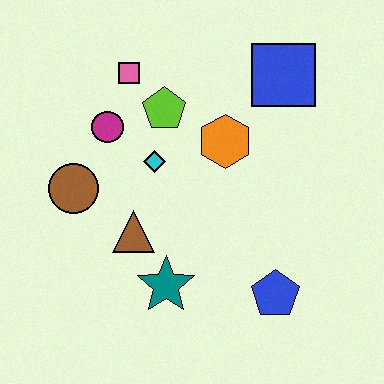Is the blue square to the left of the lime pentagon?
No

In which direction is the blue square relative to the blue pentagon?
The blue square is above the blue pentagon.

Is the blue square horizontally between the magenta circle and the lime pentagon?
No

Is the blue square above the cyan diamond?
Yes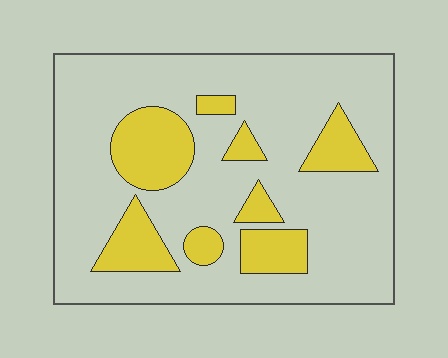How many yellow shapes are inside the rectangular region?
8.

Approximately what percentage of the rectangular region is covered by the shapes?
Approximately 25%.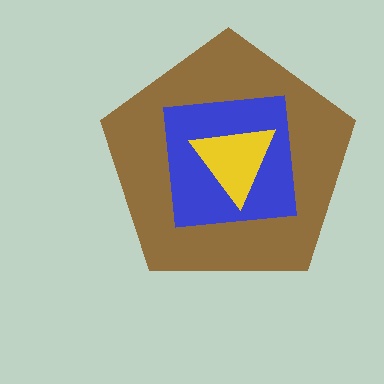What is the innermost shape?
The yellow triangle.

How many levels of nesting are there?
3.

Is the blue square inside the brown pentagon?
Yes.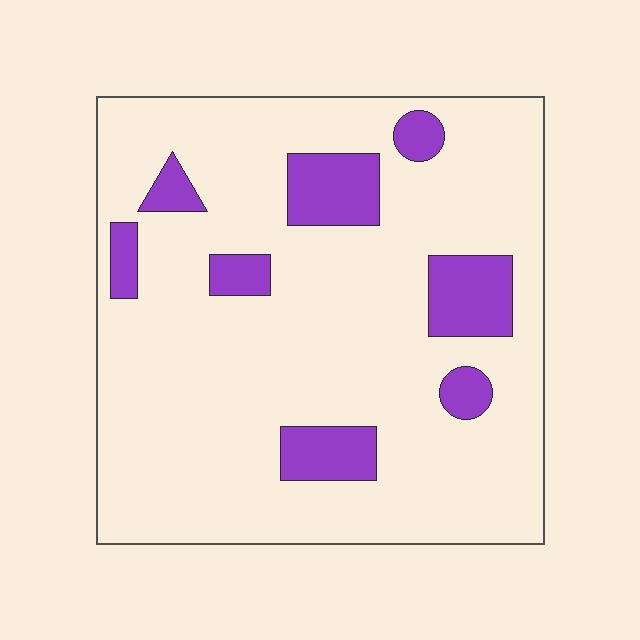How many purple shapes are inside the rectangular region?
8.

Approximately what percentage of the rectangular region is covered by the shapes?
Approximately 15%.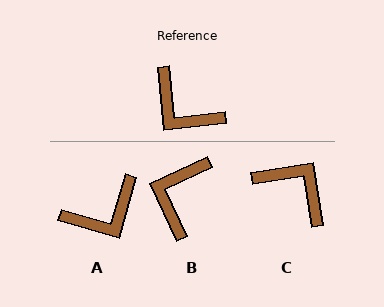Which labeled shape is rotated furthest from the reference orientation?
C, about 177 degrees away.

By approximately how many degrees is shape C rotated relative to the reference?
Approximately 177 degrees clockwise.